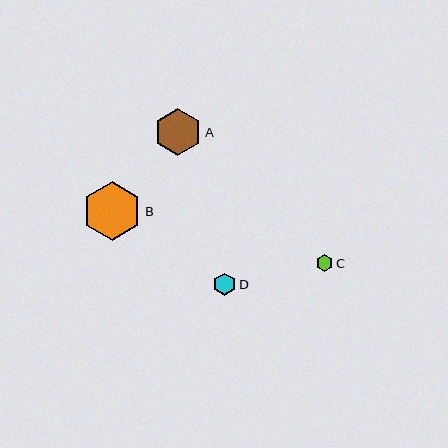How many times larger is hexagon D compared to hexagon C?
Hexagon D is approximately 1.3 times the size of hexagon C.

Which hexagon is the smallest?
Hexagon C is the smallest with a size of approximately 17 pixels.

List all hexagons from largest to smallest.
From largest to smallest: B, A, D, C.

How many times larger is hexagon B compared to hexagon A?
Hexagon B is approximately 1.3 times the size of hexagon A.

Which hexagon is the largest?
Hexagon B is the largest with a size of approximately 59 pixels.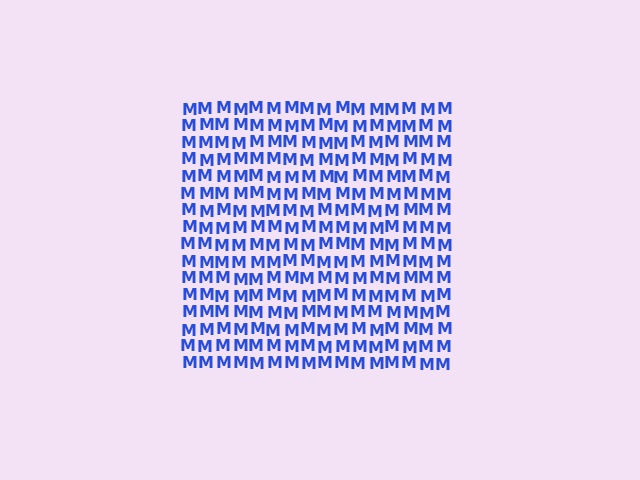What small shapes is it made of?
It is made of small letter M's.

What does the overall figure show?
The overall figure shows a square.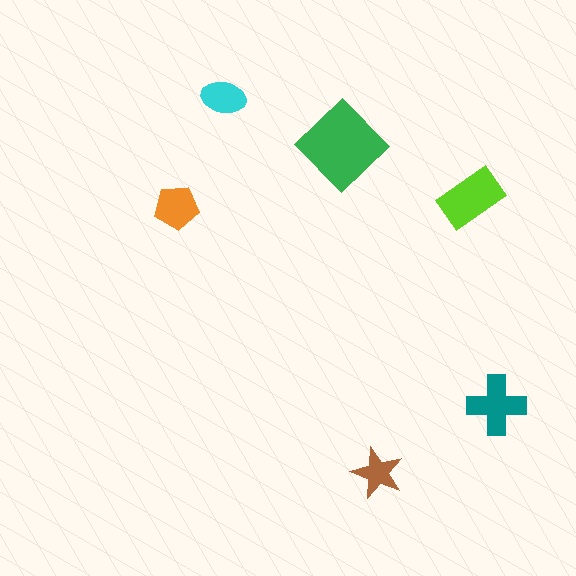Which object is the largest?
The green diamond.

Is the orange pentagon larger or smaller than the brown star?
Larger.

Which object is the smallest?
The brown star.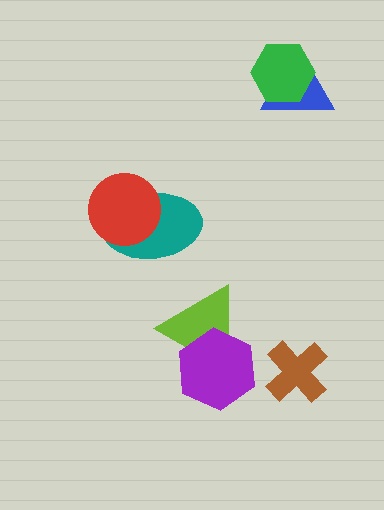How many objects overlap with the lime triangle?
1 object overlaps with the lime triangle.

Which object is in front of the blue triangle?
The green hexagon is in front of the blue triangle.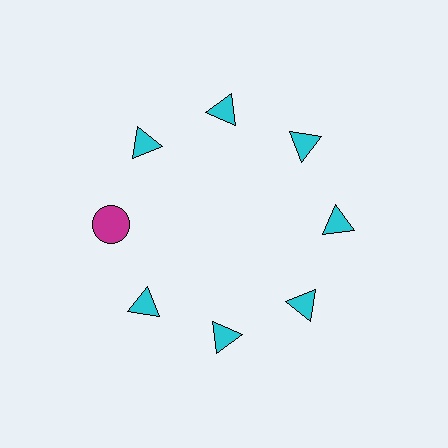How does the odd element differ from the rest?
It differs in both color (magenta instead of cyan) and shape (circle instead of triangle).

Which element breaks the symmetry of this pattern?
The magenta circle at roughly the 9 o'clock position breaks the symmetry. All other shapes are cyan triangles.